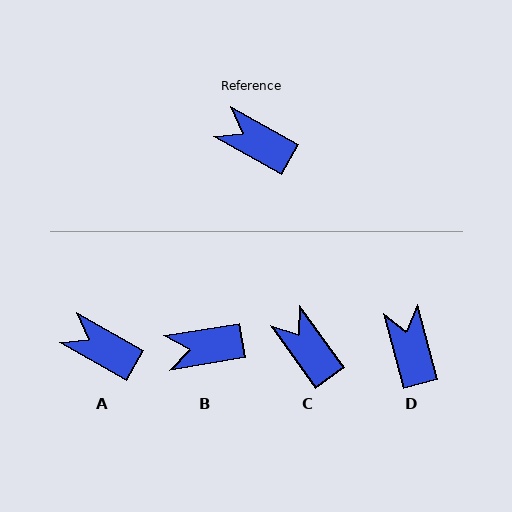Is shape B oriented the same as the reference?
No, it is off by about 39 degrees.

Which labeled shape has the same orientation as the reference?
A.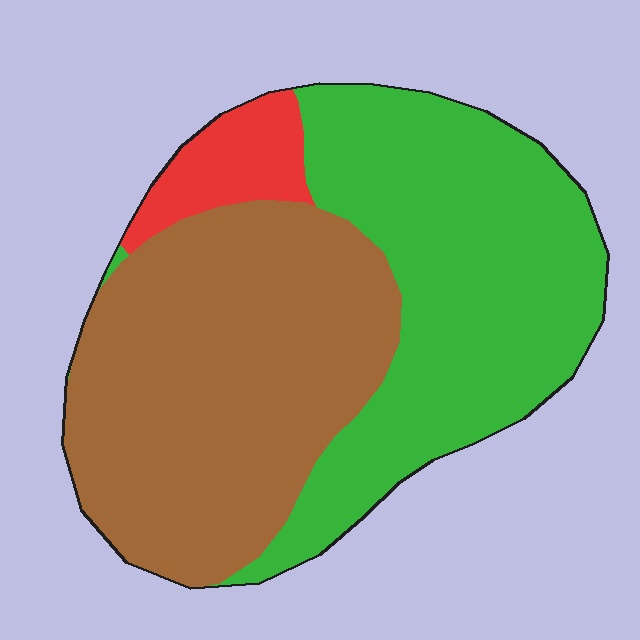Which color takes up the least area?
Red, at roughly 10%.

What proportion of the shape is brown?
Brown covers roughly 50% of the shape.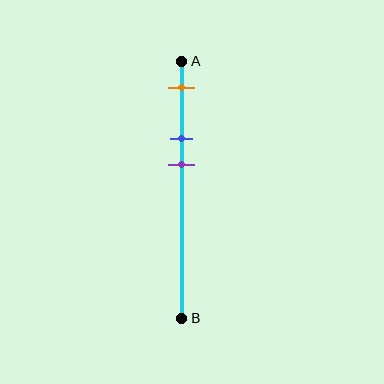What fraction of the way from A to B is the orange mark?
The orange mark is approximately 10% (0.1) of the way from A to B.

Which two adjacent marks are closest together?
The blue and purple marks are the closest adjacent pair.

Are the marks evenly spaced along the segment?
Yes, the marks are approximately evenly spaced.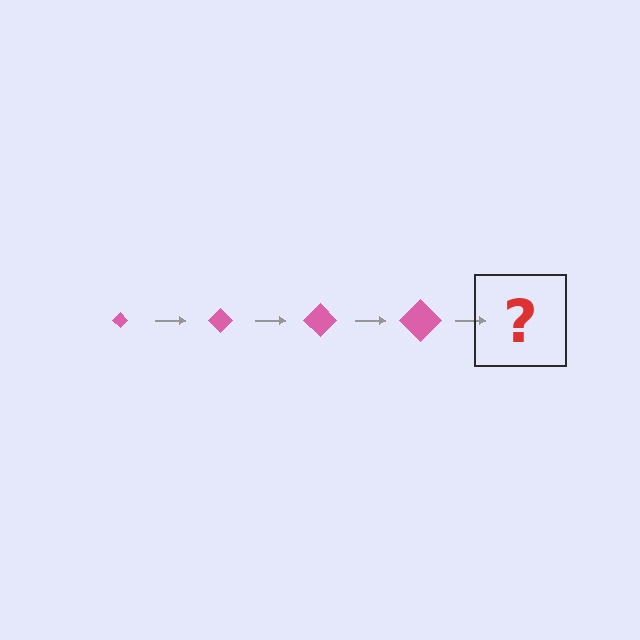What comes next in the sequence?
The next element should be a pink diamond, larger than the previous one.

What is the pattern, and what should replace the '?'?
The pattern is that the diamond gets progressively larger each step. The '?' should be a pink diamond, larger than the previous one.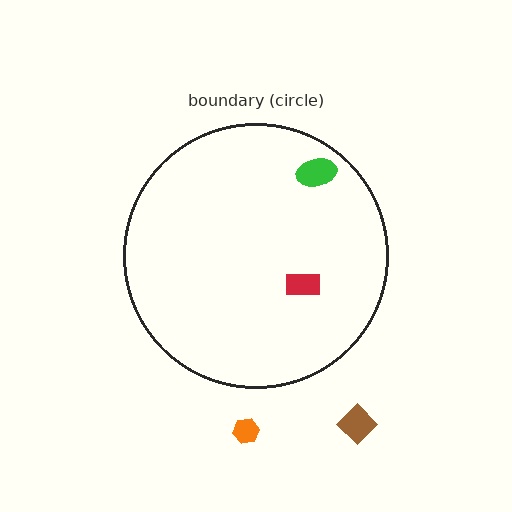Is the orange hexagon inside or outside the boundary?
Outside.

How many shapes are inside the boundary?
2 inside, 2 outside.